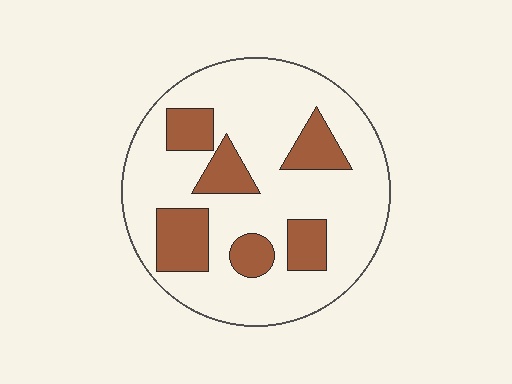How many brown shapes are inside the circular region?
6.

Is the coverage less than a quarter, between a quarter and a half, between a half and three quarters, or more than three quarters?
Less than a quarter.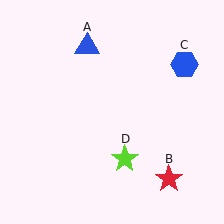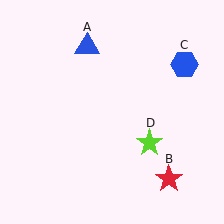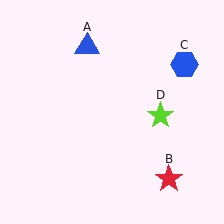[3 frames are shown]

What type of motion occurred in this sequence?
The lime star (object D) rotated counterclockwise around the center of the scene.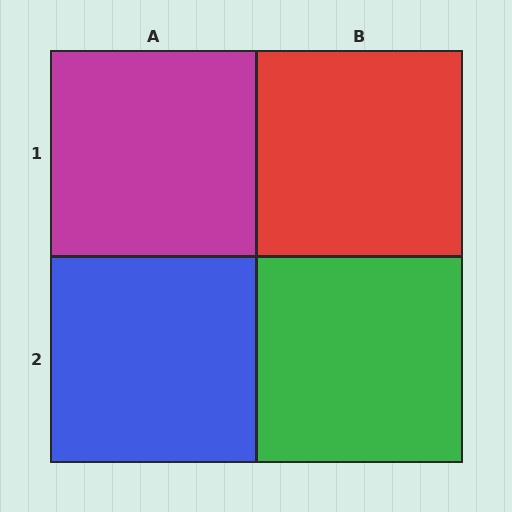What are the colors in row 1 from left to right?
Magenta, red.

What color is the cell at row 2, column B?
Green.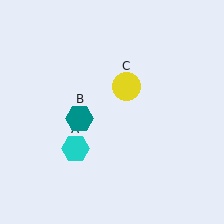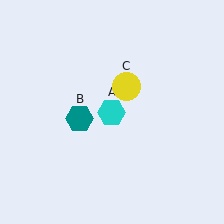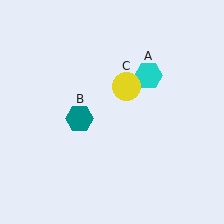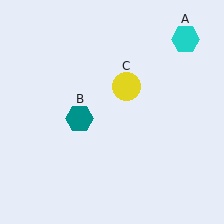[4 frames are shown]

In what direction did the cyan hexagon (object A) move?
The cyan hexagon (object A) moved up and to the right.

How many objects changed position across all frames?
1 object changed position: cyan hexagon (object A).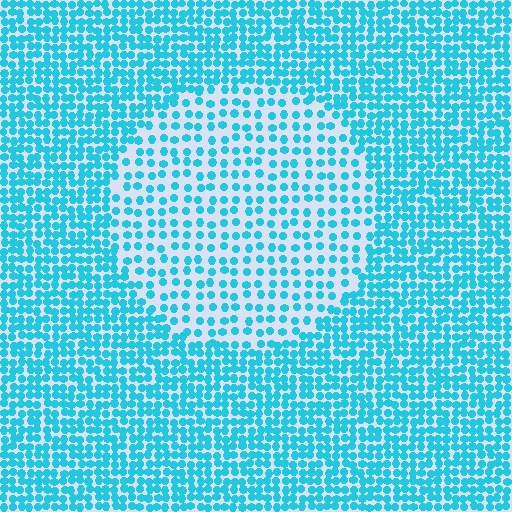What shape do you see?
I see a circle.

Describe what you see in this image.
The image contains small cyan elements arranged at two different densities. A circle-shaped region is visible where the elements are less densely packed than the surrounding area.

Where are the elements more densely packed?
The elements are more densely packed outside the circle boundary.